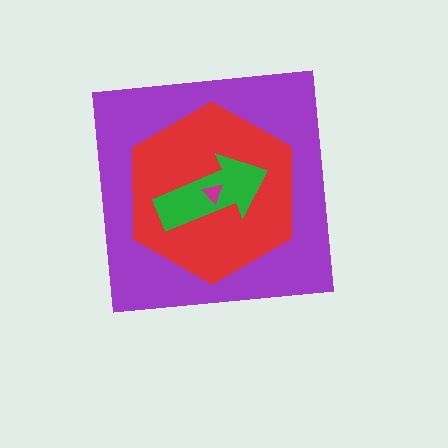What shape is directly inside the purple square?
The red hexagon.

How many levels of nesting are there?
4.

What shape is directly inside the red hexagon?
The green arrow.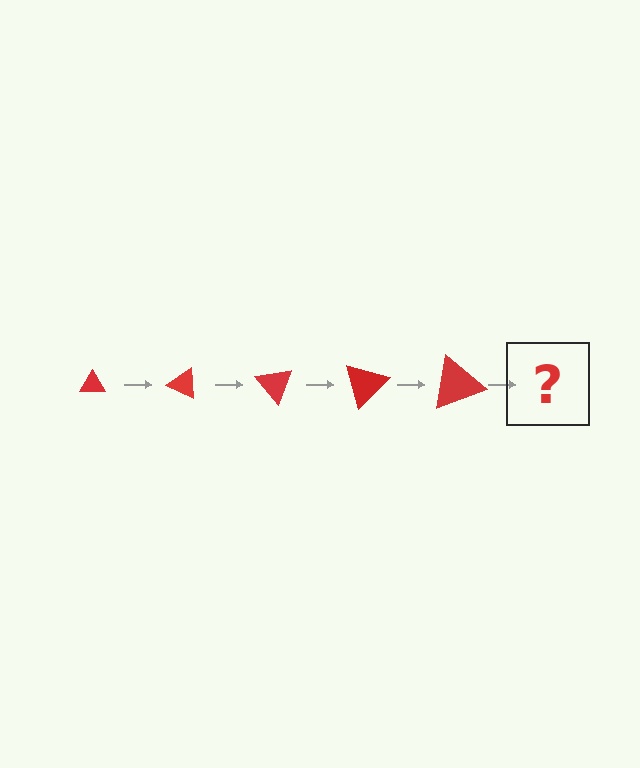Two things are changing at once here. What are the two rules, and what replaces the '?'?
The two rules are that the triangle grows larger each step and it rotates 25 degrees each step. The '?' should be a triangle, larger than the previous one and rotated 125 degrees from the start.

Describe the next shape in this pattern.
It should be a triangle, larger than the previous one and rotated 125 degrees from the start.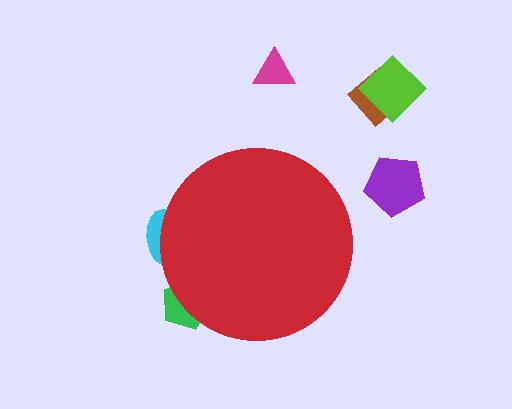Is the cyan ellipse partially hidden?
Yes, the cyan ellipse is partially hidden behind the red circle.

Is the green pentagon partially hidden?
Yes, the green pentagon is partially hidden behind the red circle.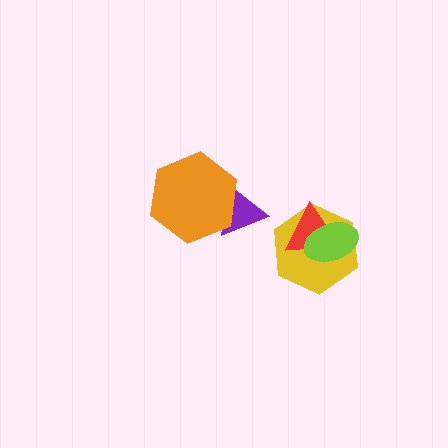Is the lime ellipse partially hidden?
No, no other shape covers it.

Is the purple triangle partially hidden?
Yes, it is partially covered by another shape.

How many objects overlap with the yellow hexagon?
2 objects overlap with the yellow hexagon.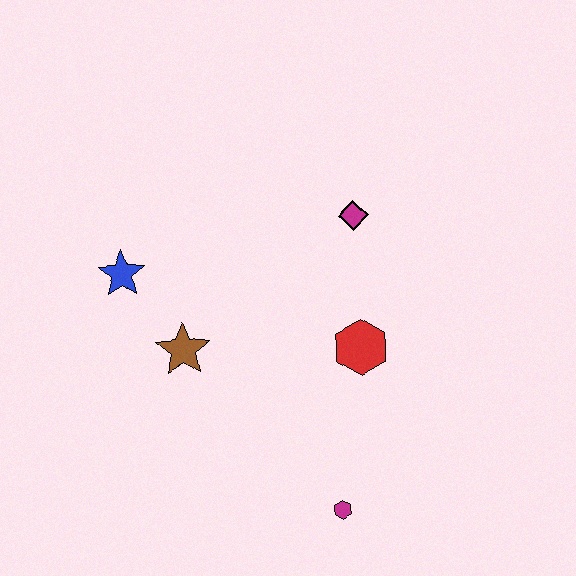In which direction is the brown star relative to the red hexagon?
The brown star is to the left of the red hexagon.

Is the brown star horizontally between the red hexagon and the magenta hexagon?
No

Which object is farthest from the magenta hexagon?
The blue star is farthest from the magenta hexagon.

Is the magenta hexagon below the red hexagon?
Yes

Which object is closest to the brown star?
The blue star is closest to the brown star.